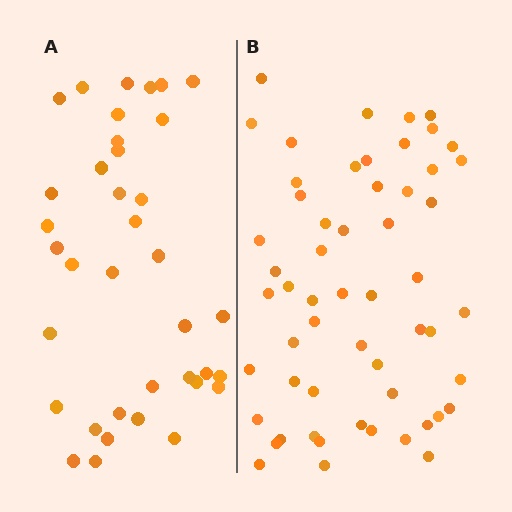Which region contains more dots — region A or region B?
Region B (the right region) has more dots.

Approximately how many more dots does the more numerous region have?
Region B has approximately 20 more dots than region A.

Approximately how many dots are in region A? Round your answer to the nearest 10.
About 40 dots. (The exact count is 37, which rounds to 40.)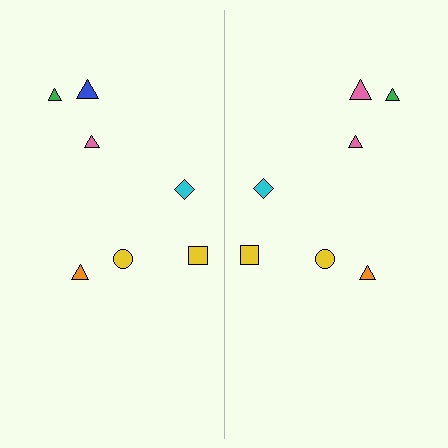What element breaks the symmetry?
The pink triangle on the right side breaks the symmetry — its mirror counterpart is blue.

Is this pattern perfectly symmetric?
No, the pattern is not perfectly symmetric. The pink triangle on the right side breaks the symmetry — its mirror counterpart is blue.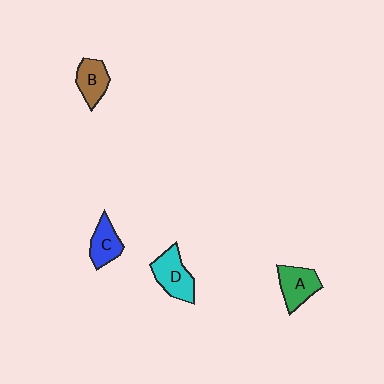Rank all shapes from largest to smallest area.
From largest to smallest: D (cyan), A (green), C (blue), B (brown).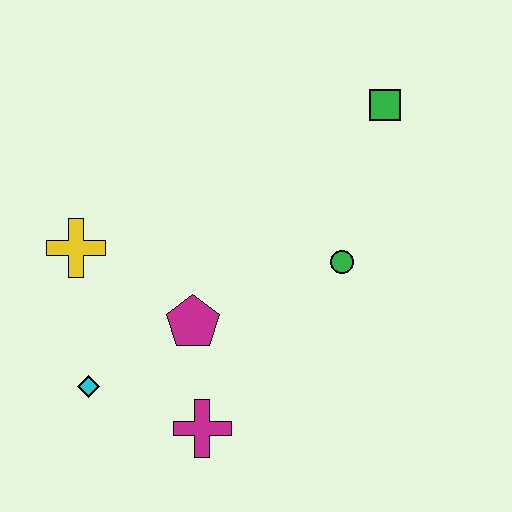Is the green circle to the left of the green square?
Yes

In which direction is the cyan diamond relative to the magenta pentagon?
The cyan diamond is to the left of the magenta pentagon.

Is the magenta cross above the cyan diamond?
No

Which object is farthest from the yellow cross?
The green square is farthest from the yellow cross.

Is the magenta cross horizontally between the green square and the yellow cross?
Yes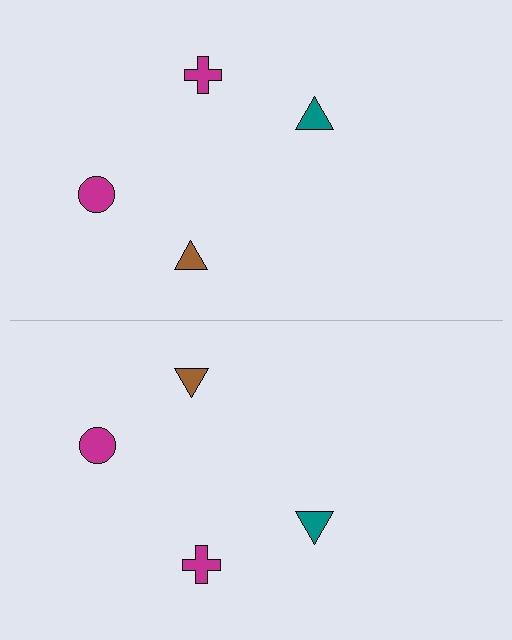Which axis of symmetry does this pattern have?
The pattern has a horizontal axis of symmetry running through the center of the image.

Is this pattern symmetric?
Yes, this pattern has bilateral (reflection) symmetry.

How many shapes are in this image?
There are 8 shapes in this image.